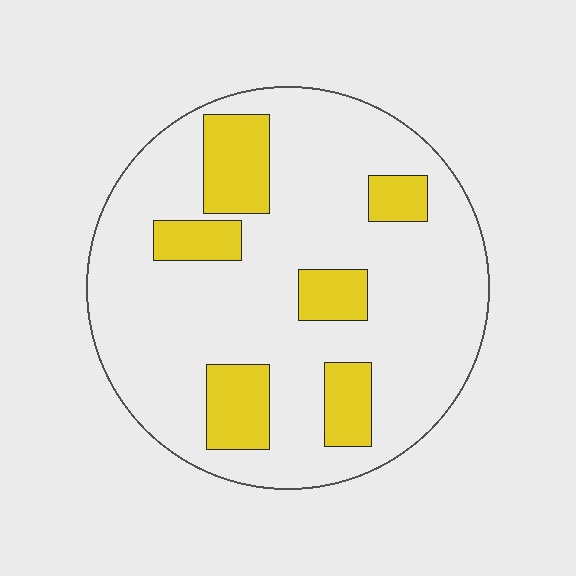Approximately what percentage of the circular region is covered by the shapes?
Approximately 20%.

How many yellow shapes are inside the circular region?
6.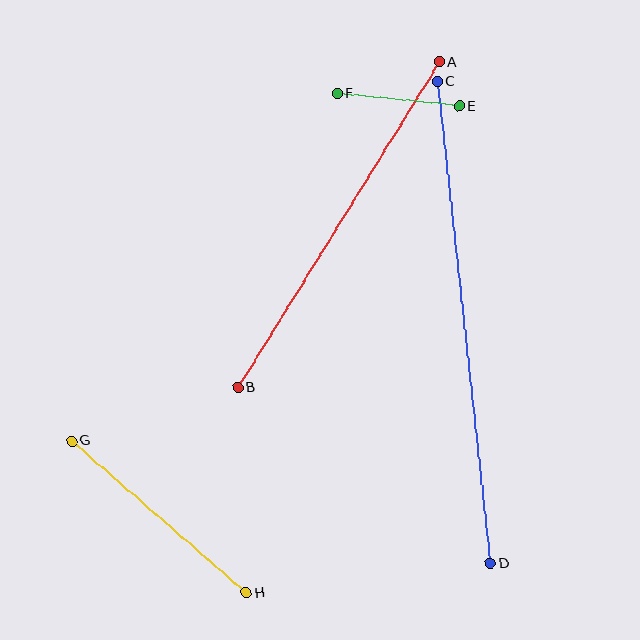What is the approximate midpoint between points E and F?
The midpoint is at approximately (398, 100) pixels.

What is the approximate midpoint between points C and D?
The midpoint is at approximately (464, 323) pixels.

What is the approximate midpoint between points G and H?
The midpoint is at approximately (159, 517) pixels.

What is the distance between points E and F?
The distance is approximately 122 pixels.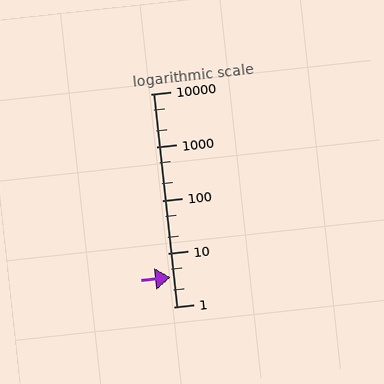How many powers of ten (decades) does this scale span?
The scale spans 4 decades, from 1 to 10000.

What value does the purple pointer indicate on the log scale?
The pointer indicates approximately 3.5.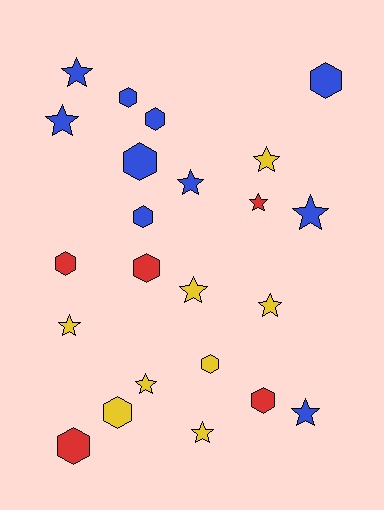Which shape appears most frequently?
Star, with 12 objects.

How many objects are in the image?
There are 23 objects.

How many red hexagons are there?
There are 4 red hexagons.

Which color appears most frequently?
Blue, with 10 objects.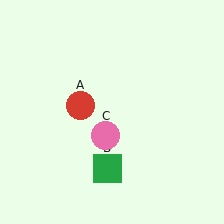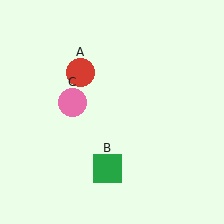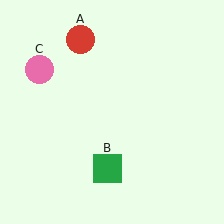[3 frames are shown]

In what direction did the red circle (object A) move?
The red circle (object A) moved up.